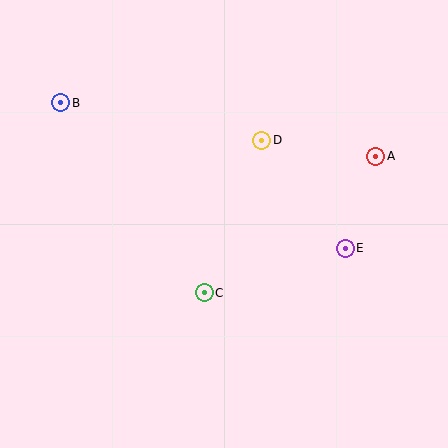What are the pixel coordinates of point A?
Point A is at (376, 156).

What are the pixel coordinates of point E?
Point E is at (345, 248).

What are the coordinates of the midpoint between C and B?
The midpoint between C and B is at (132, 198).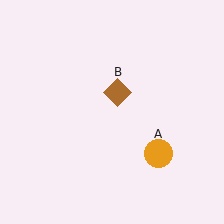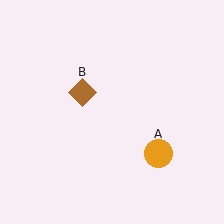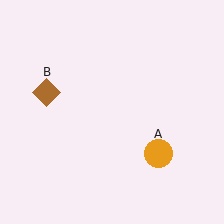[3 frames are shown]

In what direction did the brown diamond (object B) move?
The brown diamond (object B) moved left.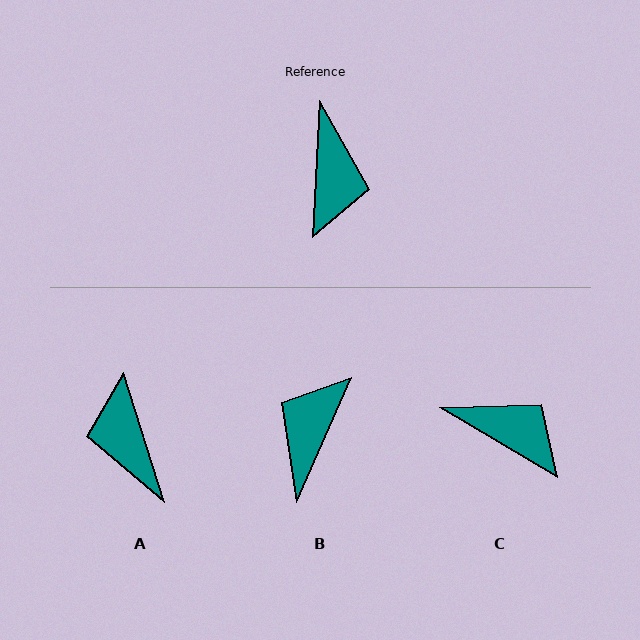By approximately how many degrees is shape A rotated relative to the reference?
Approximately 160 degrees clockwise.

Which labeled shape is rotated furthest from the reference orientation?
A, about 160 degrees away.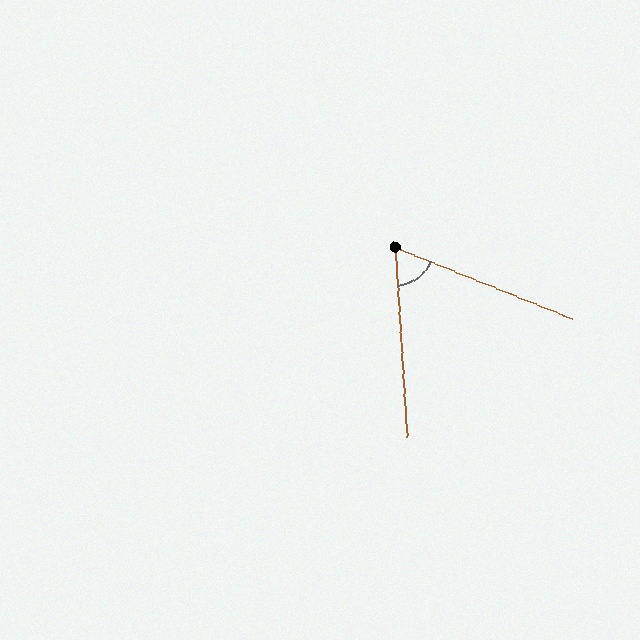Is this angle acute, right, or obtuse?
It is acute.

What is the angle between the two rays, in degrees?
Approximately 64 degrees.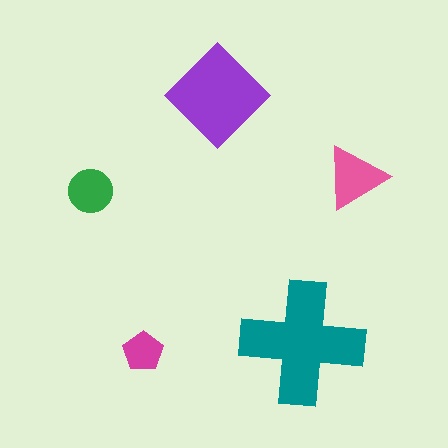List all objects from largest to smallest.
The teal cross, the purple diamond, the pink triangle, the green circle, the magenta pentagon.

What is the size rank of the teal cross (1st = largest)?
1st.